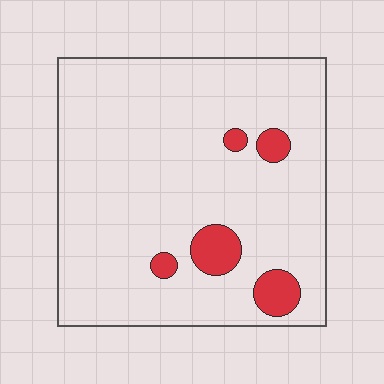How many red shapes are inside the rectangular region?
5.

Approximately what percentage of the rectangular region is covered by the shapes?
Approximately 10%.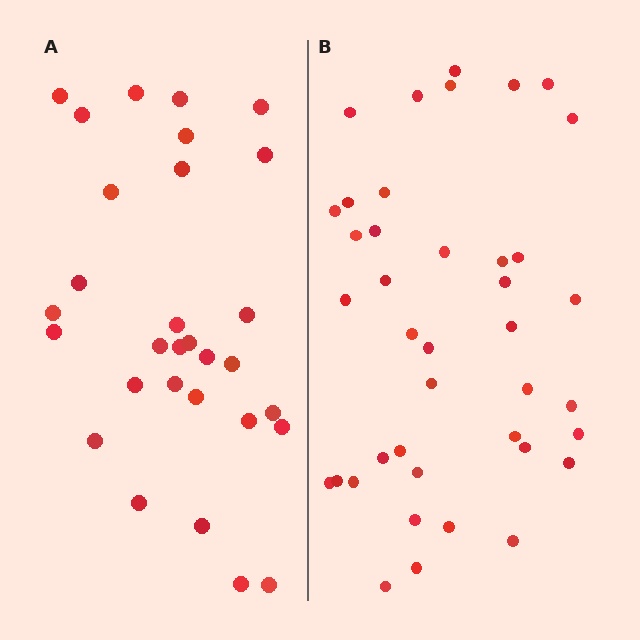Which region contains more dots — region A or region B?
Region B (the right region) has more dots.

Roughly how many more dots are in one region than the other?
Region B has roughly 10 or so more dots than region A.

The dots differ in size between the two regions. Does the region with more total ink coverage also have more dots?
No. Region A has more total ink coverage because its dots are larger, but region B actually contains more individual dots. Total area can be misleading — the number of items is what matters here.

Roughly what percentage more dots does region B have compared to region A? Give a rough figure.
About 35% more.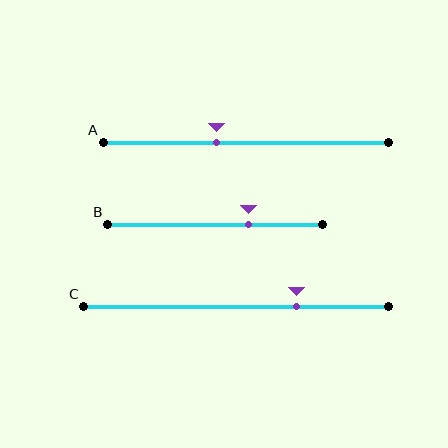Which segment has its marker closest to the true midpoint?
Segment A has its marker closest to the true midpoint.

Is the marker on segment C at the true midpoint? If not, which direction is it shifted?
No, the marker on segment C is shifted to the right by about 20% of the segment length.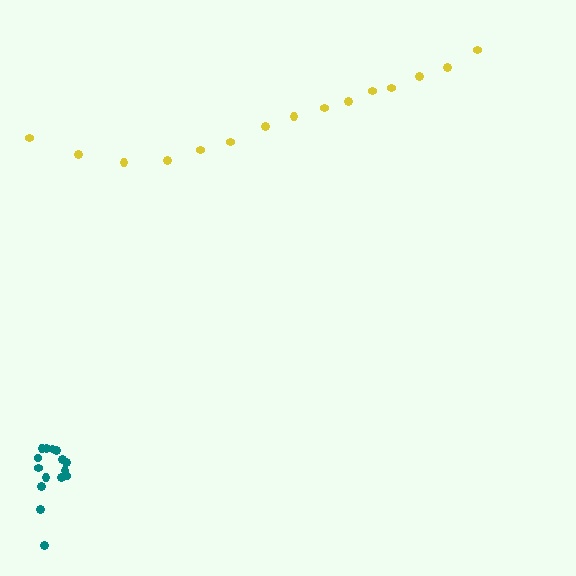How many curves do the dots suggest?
There are 2 distinct paths.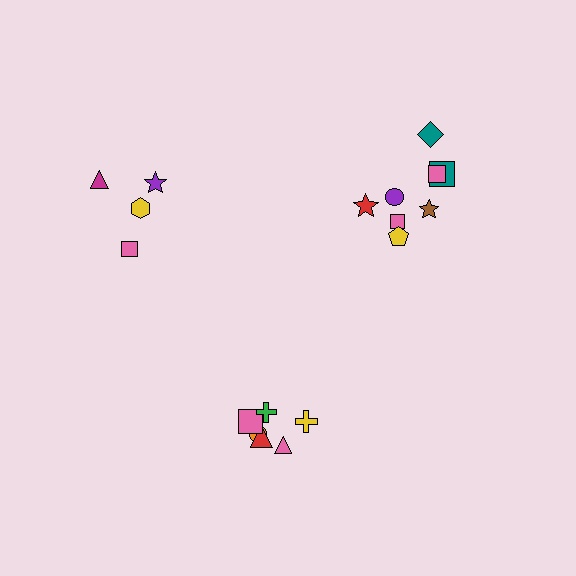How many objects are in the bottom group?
There are 6 objects.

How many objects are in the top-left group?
There are 4 objects.